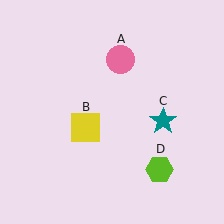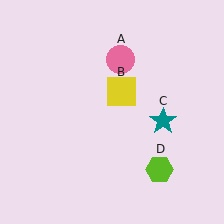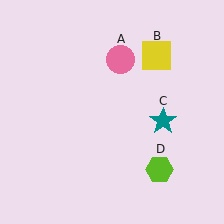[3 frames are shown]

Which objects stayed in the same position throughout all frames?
Pink circle (object A) and teal star (object C) and lime hexagon (object D) remained stationary.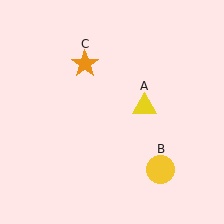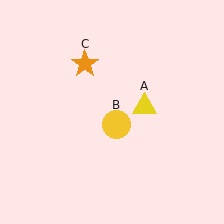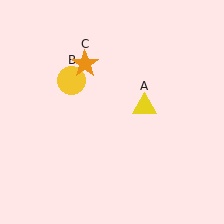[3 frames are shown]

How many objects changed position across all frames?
1 object changed position: yellow circle (object B).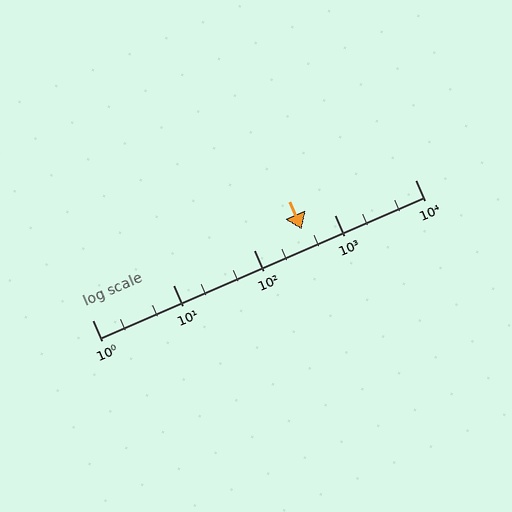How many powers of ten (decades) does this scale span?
The scale spans 4 decades, from 1 to 10000.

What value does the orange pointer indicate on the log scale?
The pointer indicates approximately 400.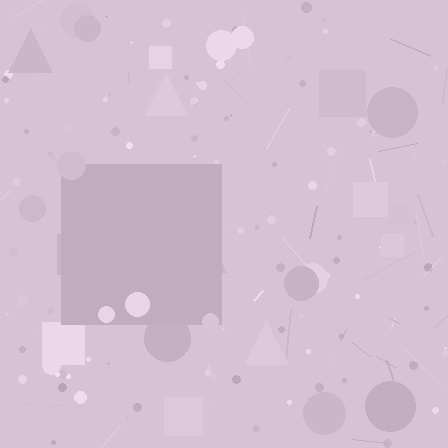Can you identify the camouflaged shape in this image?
The camouflaged shape is a square.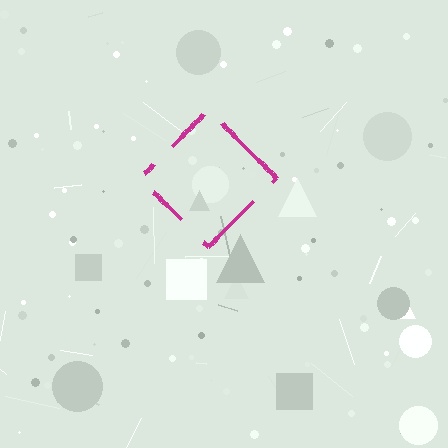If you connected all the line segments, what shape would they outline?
They would outline a diamond.